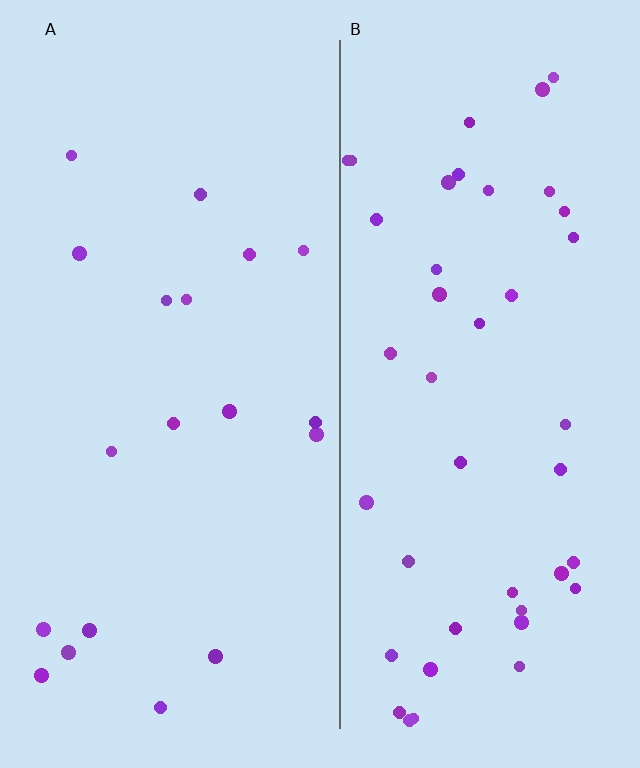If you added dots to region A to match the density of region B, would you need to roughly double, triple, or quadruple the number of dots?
Approximately double.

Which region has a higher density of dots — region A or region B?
B (the right).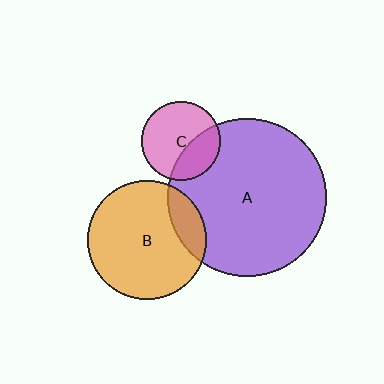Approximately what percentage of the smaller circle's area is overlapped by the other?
Approximately 35%.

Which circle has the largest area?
Circle A (purple).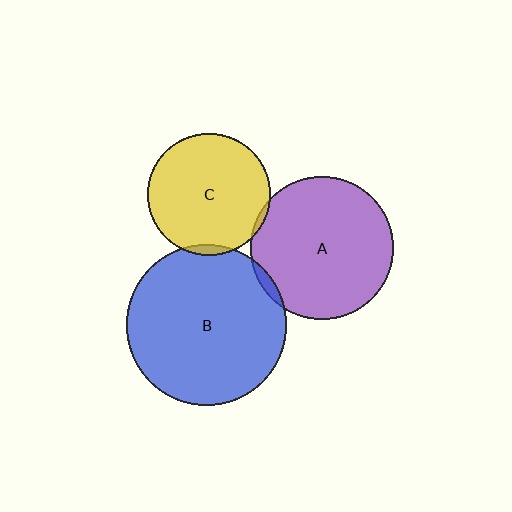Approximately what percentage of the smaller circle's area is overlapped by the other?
Approximately 5%.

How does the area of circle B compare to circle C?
Approximately 1.7 times.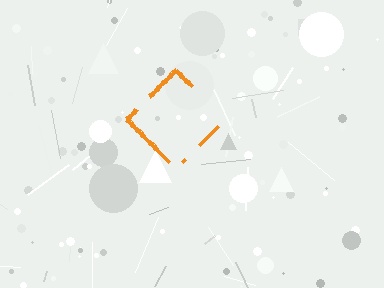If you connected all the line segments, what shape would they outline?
They would outline a diamond.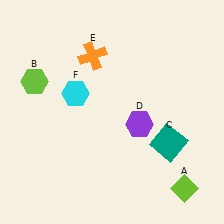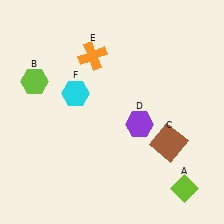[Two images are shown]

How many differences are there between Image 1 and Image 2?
There is 1 difference between the two images.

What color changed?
The square (C) changed from teal in Image 1 to brown in Image 2.